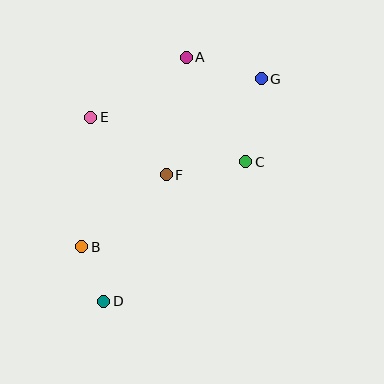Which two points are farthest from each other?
Points D and G are farthest from each other.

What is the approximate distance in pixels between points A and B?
The distance between A and B is approximately 217 pixels.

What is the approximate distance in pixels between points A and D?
The distance between A and D is approximately 258 pixels.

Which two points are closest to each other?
Points B and D are closest to each other.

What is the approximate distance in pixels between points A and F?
The distance between A and F is approximately 119 pixels.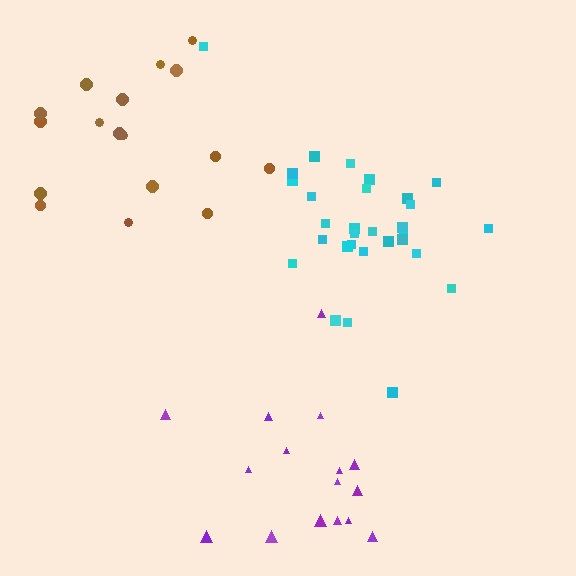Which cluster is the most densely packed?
Cyan.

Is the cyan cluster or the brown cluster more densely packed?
Cyan.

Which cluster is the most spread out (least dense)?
Purple.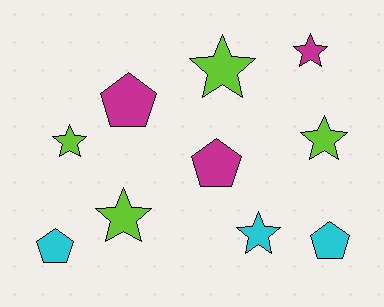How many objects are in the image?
There are 10 objects.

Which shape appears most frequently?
Star, with 6 objects.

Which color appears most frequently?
Lime, with 4 objects.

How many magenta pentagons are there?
There are 2 magenta pentagons.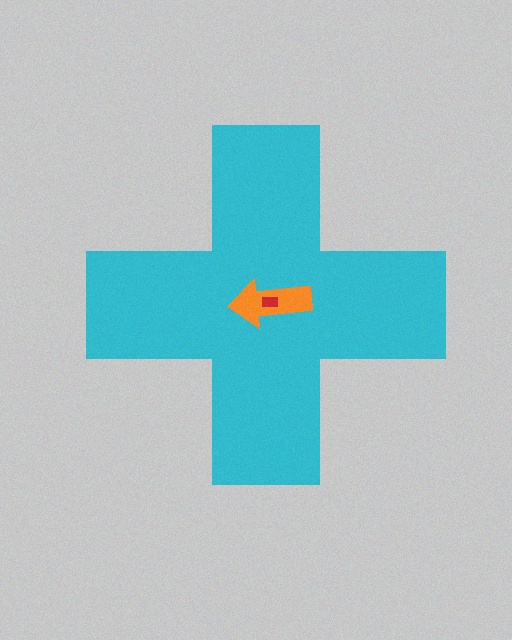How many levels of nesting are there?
3.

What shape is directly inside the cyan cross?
The orange arrow.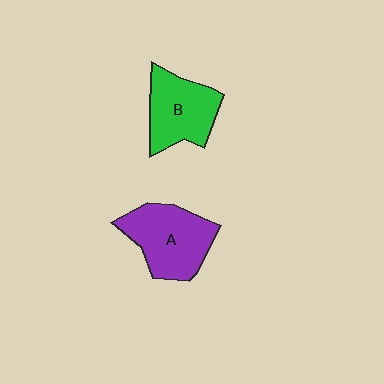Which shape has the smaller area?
Shape B (green).